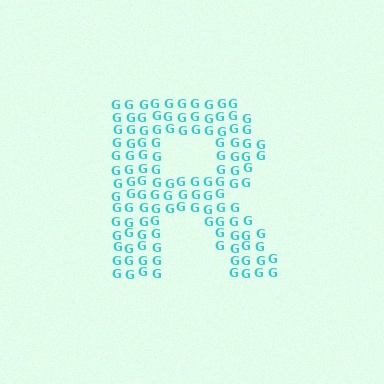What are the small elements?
The small elements are letter G's.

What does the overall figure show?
The overall figure shows the letter R.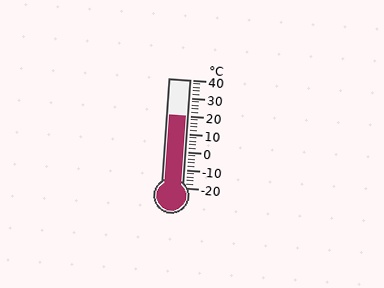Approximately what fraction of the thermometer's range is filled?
The thermometer is filled to approximately 65% of its range.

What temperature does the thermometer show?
The thermometer shows approximately 20°C.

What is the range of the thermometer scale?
The thermometer scale ranges from -20°C to 40°C.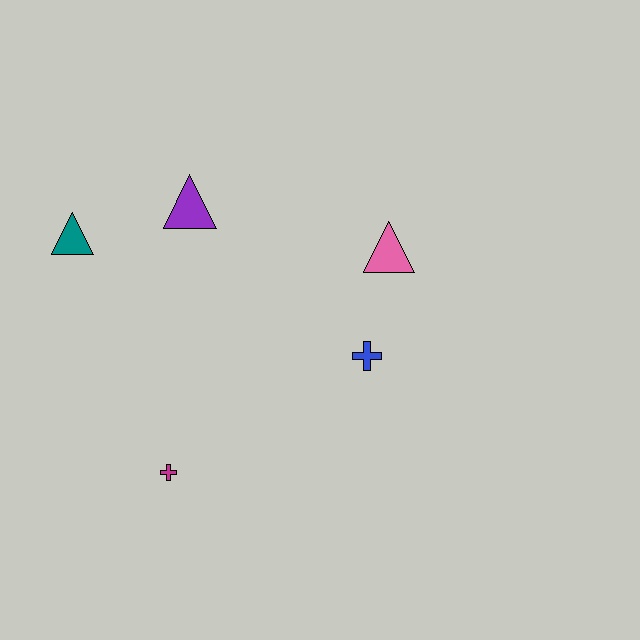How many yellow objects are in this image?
There are no yellow objects.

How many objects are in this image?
There are 5 objects.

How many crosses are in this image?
There are 2 crosses.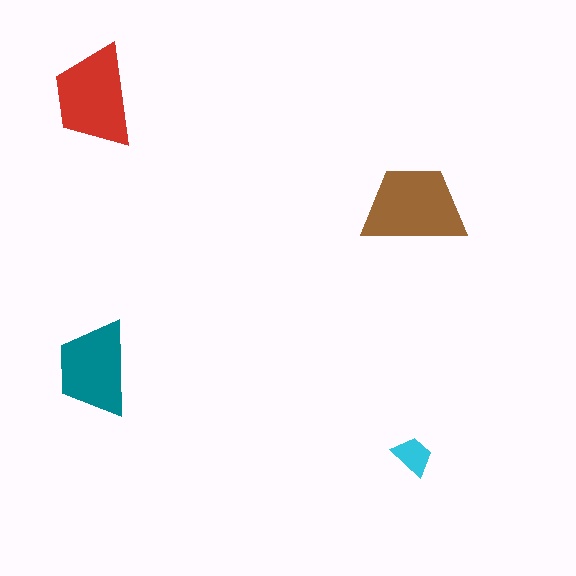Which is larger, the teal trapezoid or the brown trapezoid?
The brown one.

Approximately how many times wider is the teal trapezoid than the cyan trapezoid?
About 2.5 times wider.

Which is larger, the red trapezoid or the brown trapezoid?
The brown one.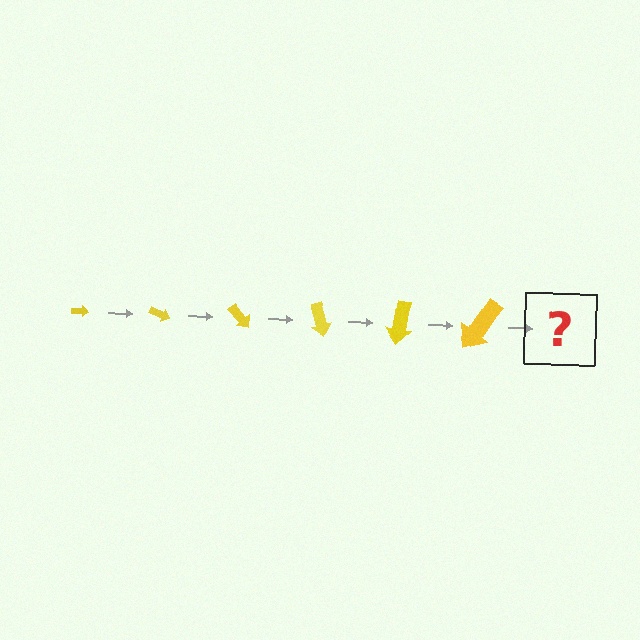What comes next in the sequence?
The next element should be an arrow, larger than the previous one and rotated 150 degrees from the start.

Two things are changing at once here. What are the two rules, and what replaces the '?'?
The two rules are that the arrow grows larger each step and it rotates 25 degrees each step. The '?' should be an arrow, larger than the previous one and rotated 150 degrees from the start.